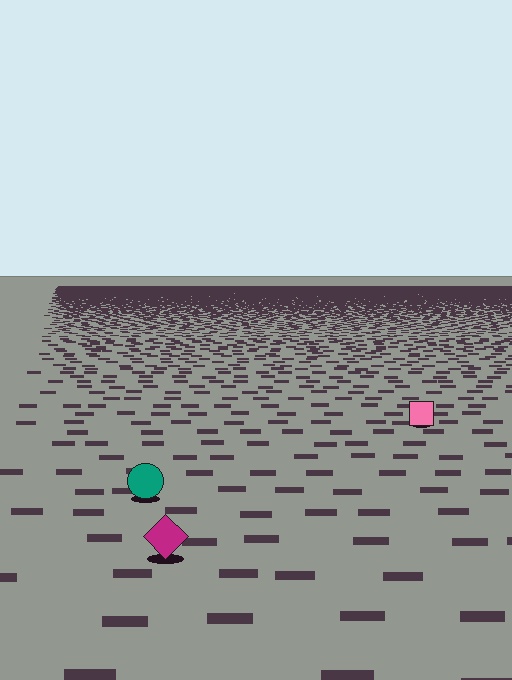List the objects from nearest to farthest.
From nearest to farthest: the magenta diamond, the teal circle, the pink square.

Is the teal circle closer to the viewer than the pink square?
Yes. The teal circle is closer — you can tell from the texture gradient: the ground texture is coarser near it.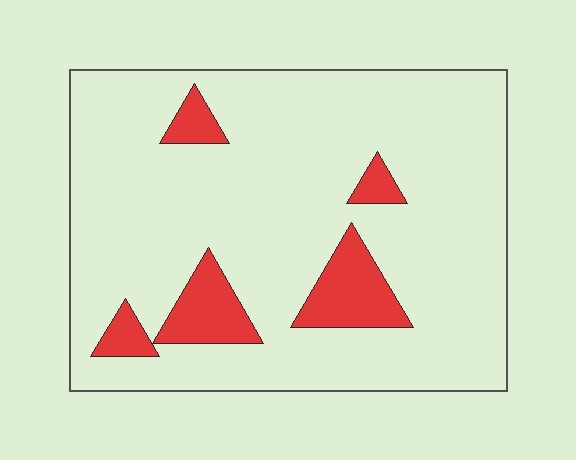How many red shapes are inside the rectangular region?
5.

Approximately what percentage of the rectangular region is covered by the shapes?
Approximately 15%.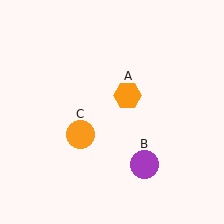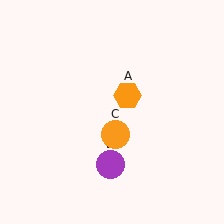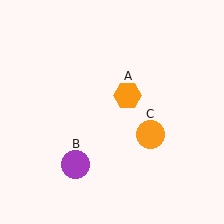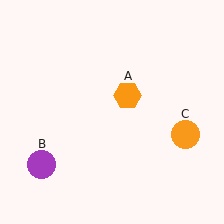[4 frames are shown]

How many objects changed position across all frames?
2 objects changed position: purple circle (object B), orange circle (object C).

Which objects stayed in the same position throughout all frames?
Orange hexagon (object A) remained stationary.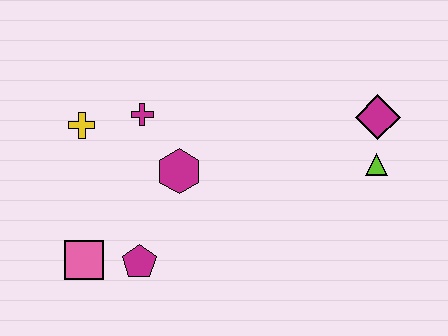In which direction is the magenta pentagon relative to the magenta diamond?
The magenta pentagon is to the left of the magenta diamond.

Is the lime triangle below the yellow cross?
Yes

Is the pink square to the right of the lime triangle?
No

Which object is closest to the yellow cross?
The magenta cross is closest to the yellow cross.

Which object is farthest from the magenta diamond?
The pink square is farthest from the magenta diamond.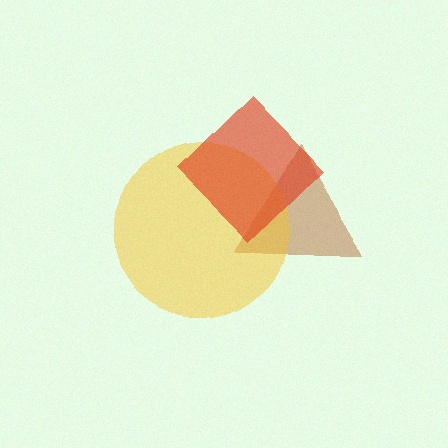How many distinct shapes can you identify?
There are 3 distinct shapes: a brown triangle, a yellow circle, a red diamond.